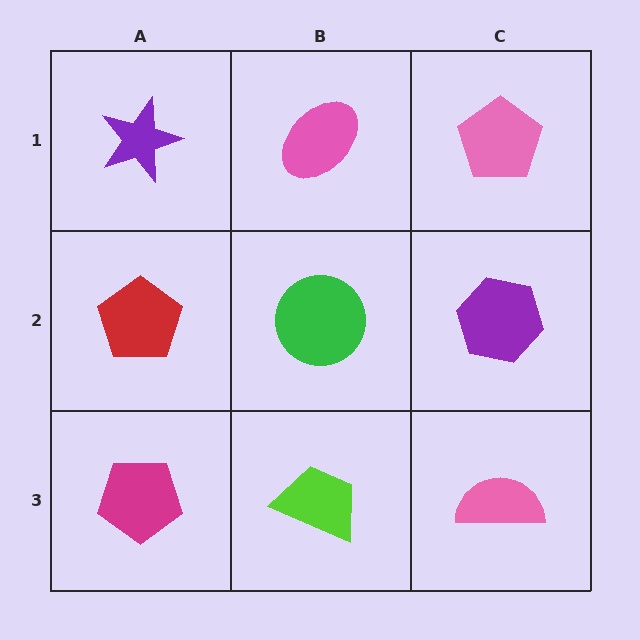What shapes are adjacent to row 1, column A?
A red pentagon (row 2, column A), a pink ellipse (row 1, column B).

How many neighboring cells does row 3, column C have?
2.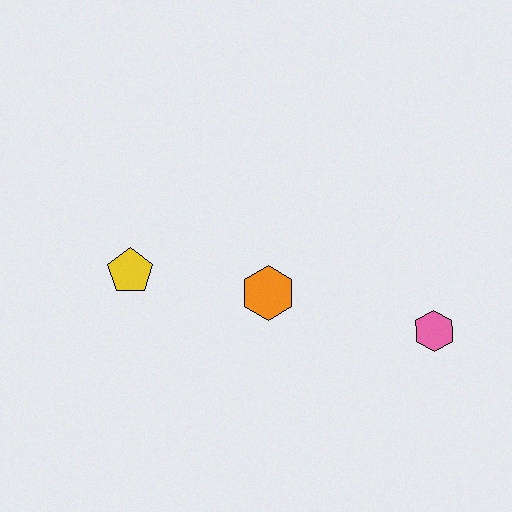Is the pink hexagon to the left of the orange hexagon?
No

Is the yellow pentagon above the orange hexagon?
Yes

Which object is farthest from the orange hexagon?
The pink hexagon is farthest from the orange hexagon.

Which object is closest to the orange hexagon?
The yellow pentagon is closest to the orange hexagon.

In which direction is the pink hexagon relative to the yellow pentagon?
The pink hexagon is to the right of the yellow pentagon.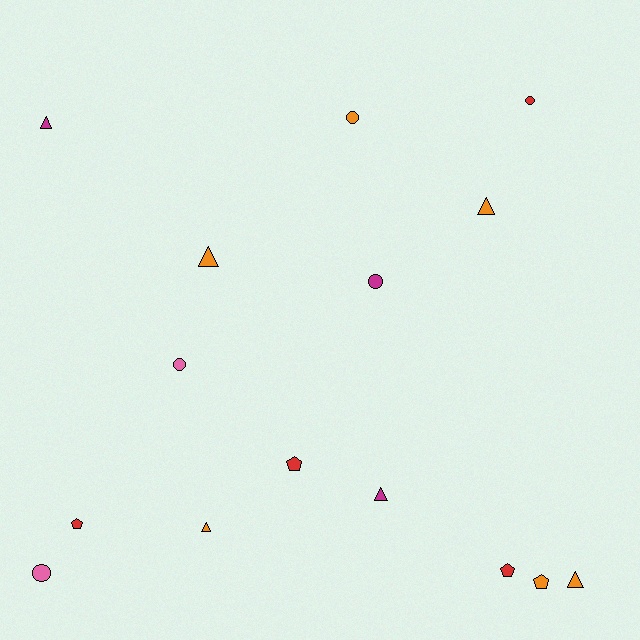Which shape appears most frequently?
Triangle, with 6 objects.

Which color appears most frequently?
Orange, with 6 objects.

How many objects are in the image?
There are 15 objects.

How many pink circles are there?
There are 2 pink circles.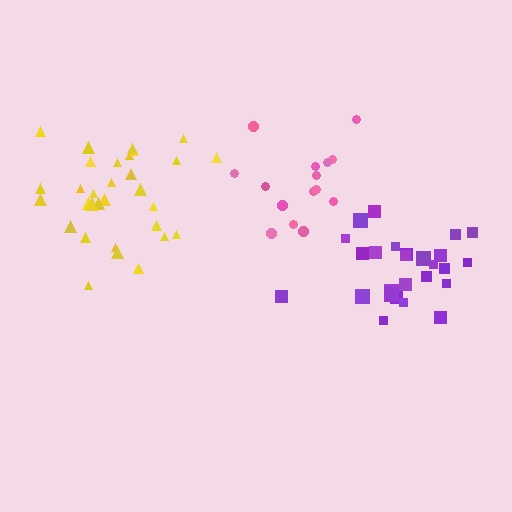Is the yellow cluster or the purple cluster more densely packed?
Yellow.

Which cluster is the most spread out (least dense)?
Pink.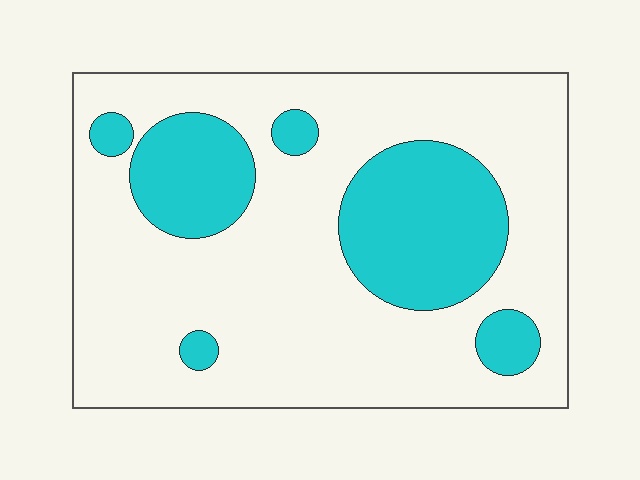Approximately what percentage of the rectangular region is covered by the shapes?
Approximately 25%.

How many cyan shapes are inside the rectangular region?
6.